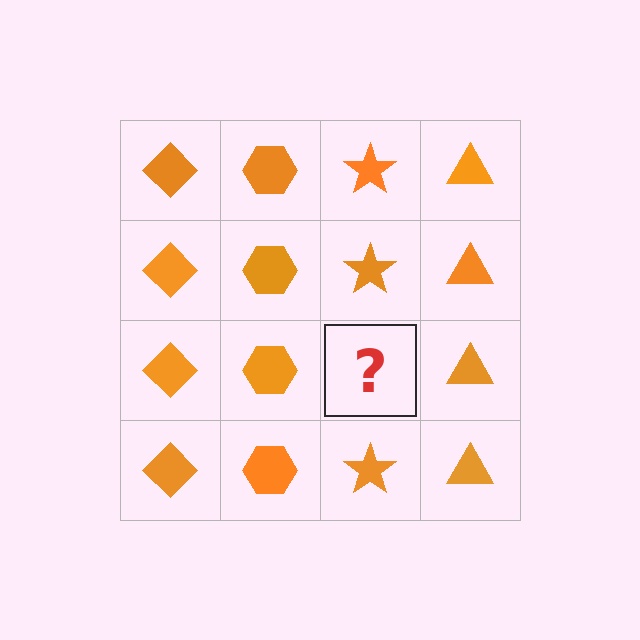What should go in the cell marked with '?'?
The missing cell should contain an orange star.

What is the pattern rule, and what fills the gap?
The rule is that each column has a consistent shape. The gap should be filled with an orange star.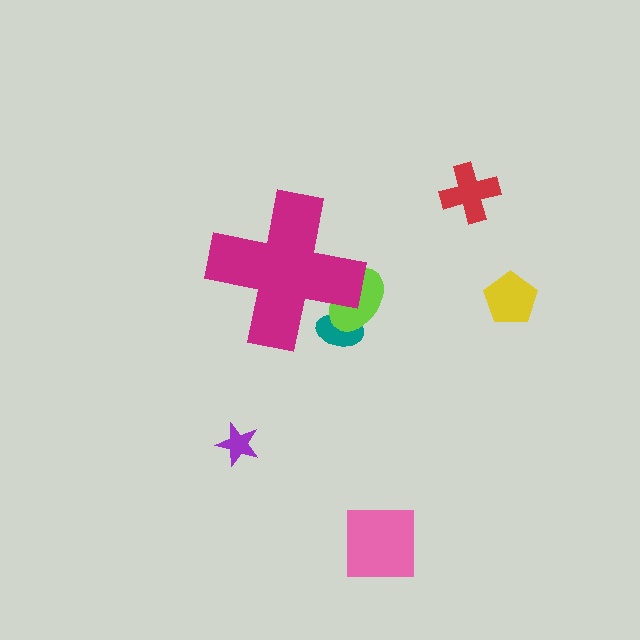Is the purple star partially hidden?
No, the purple star is fully visible.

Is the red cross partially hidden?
No, the red cross is fully visible.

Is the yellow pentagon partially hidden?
No, the yellow pentagon is fully visible.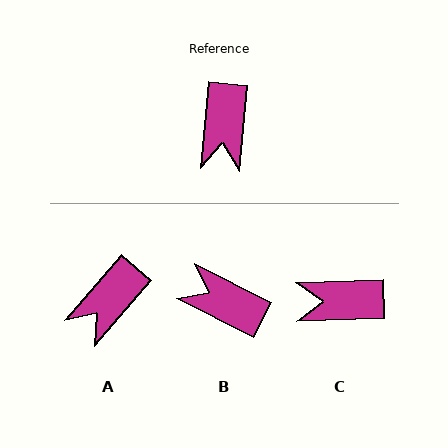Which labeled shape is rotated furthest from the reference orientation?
B, about 111 degrees away.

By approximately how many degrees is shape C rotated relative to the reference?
Approximately 83 degrees clockwise.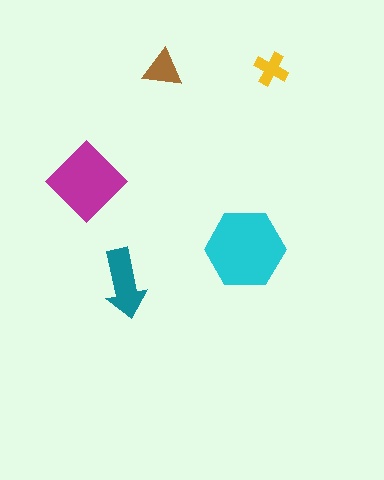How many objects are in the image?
There are 5 objects in the image.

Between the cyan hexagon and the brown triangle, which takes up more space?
The cyan hexagon.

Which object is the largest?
The cyan hexagon.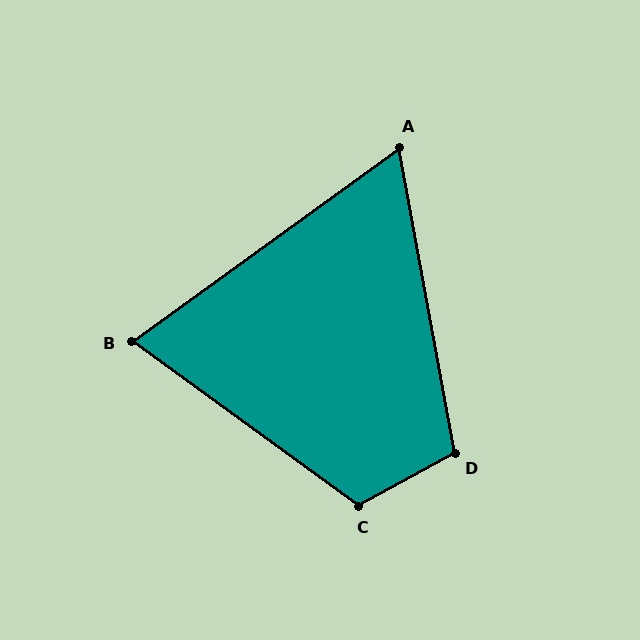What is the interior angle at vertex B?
Approximately 72 degrees (acute).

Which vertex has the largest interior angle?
C, at approximately 115 degrees.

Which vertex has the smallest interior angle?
A, at approximately 65 degrees.